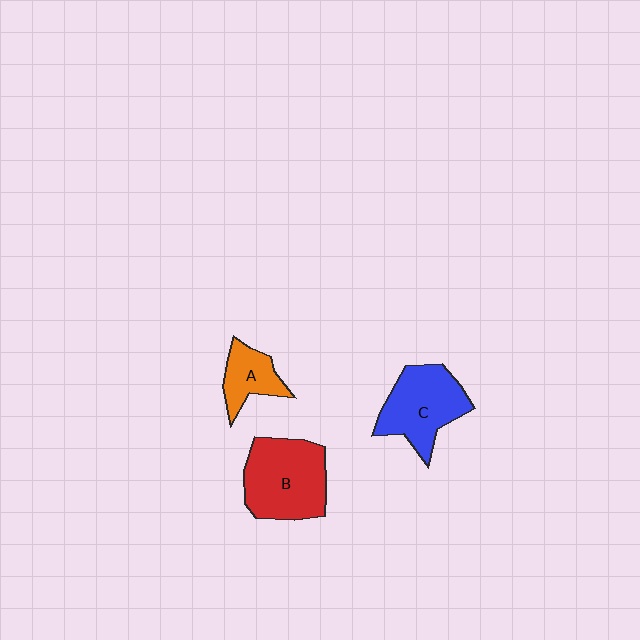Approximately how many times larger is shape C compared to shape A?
Approximately 1.9 times.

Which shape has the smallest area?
Shape A (orange).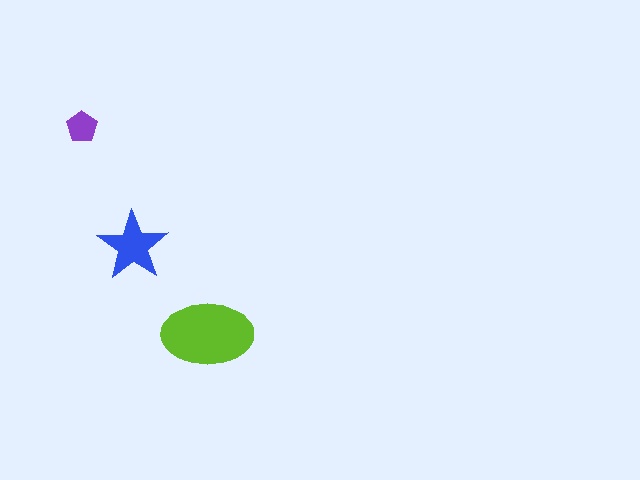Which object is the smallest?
The purple pentagon.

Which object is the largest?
The lime ellipse.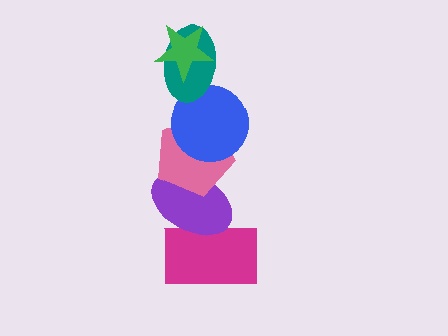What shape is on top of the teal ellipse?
The green star is on top of the teal ellipse.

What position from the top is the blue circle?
The blue circle is 3rd from the top.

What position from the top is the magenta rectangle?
The magenta rectangle is 6th from the top.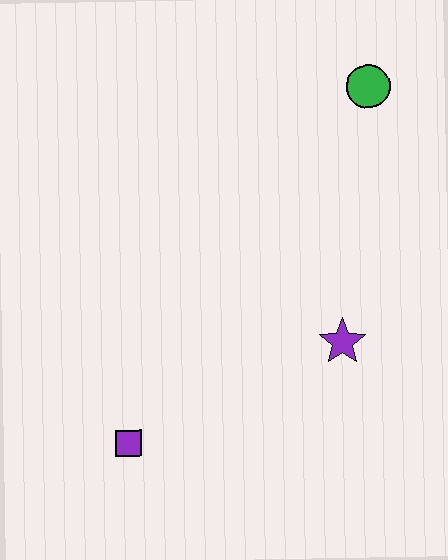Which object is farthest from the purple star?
The green circle is farthest from the purple star.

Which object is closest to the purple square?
The purple star is closest to the purple square.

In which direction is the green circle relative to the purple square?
The green circle is above the purple square.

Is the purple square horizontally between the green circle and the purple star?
No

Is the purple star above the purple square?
Yes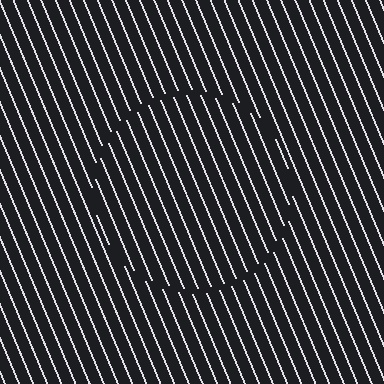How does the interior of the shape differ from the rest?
The interior of the shape contains the same grating, shifted by half a period — the contour is defined by the phase discontinuity where line-ends from the inner and outer gratings abut.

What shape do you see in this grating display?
An illusory circle. The interior of the shape contains the same grating, shifted by half a period — the contour is defined by the phase discontinuity where line-ends from the inner and outer gratings abut.